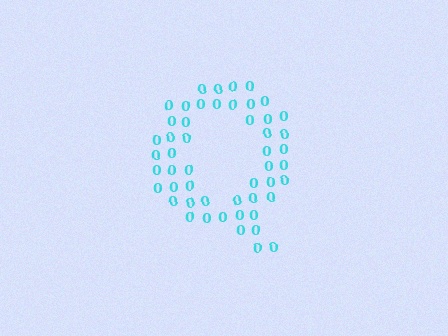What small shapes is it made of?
It is made of small digit 0's.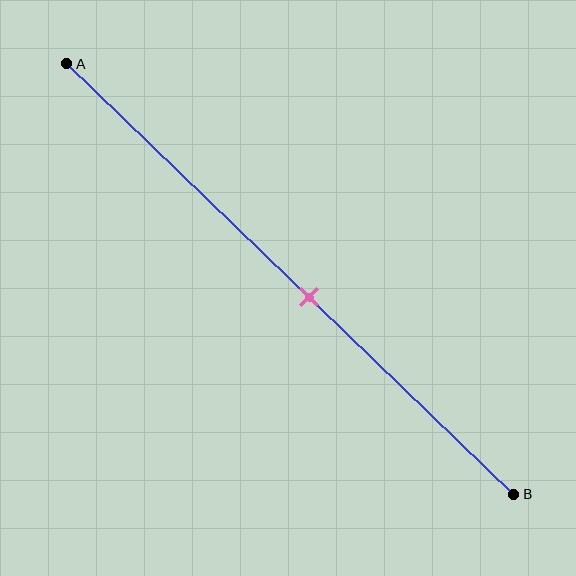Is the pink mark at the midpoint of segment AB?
No, the mark is at about 55% from A, not at the 50% midpoint.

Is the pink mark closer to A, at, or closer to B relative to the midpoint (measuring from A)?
The pink mark is closer to point B than the midpoint of segment AB.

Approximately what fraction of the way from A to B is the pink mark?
The pink mark is approximately 55% of the way from A to B.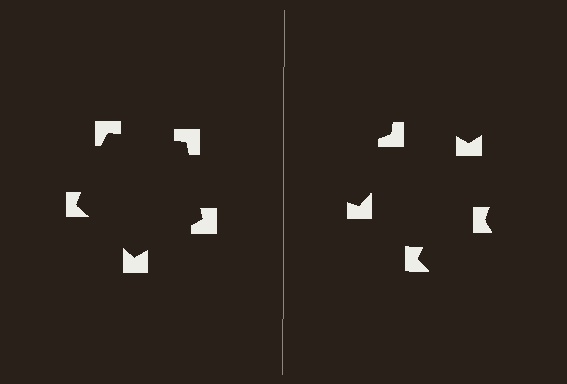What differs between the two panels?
The notched squares are positioned identically on both sides; only the wedge orientations differ. On the left they align to a pentagon; on the right they are misaligned.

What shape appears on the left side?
An illusory pentagon.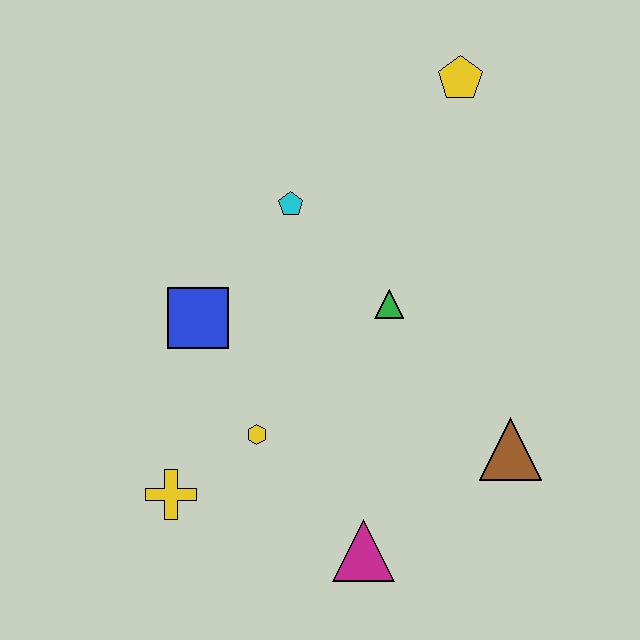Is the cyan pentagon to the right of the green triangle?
No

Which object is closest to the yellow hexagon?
The yellow cross is closest to the yellow hexagon.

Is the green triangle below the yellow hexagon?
No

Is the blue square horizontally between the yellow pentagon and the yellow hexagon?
No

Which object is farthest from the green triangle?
The yellow cross is farthest from the green triangle.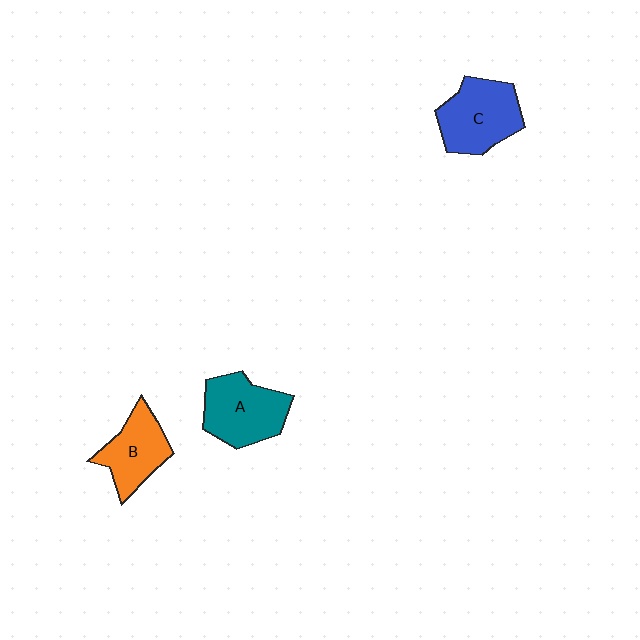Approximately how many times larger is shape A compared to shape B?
Approximately 1.2 times.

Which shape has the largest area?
Shape C (blue).